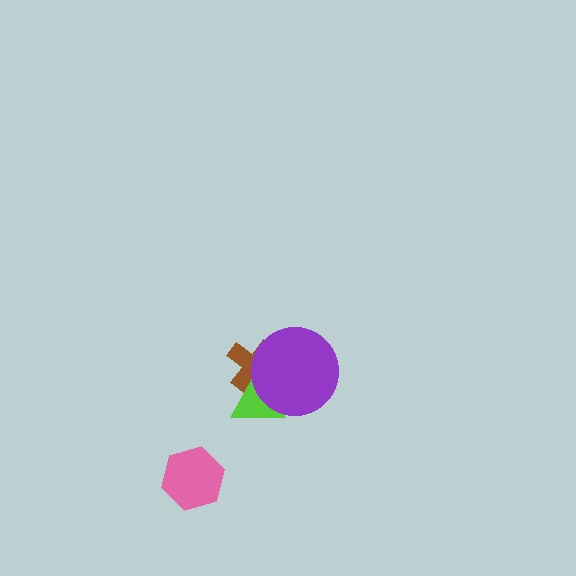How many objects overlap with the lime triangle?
2 objects overlap with the lime triangle.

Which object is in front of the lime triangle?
The purple circle is in front of the lime triangle.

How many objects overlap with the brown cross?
2 objects overlap with the brown cross.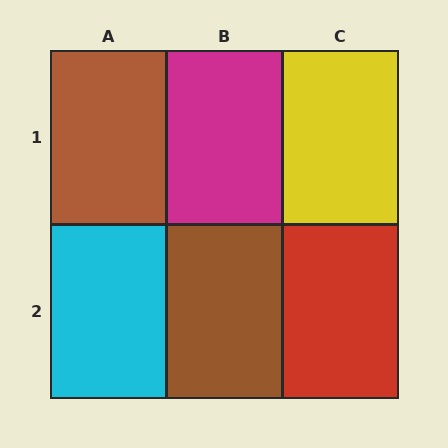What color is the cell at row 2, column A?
Cyan.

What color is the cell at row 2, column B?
Brown.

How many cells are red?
1 cell is red.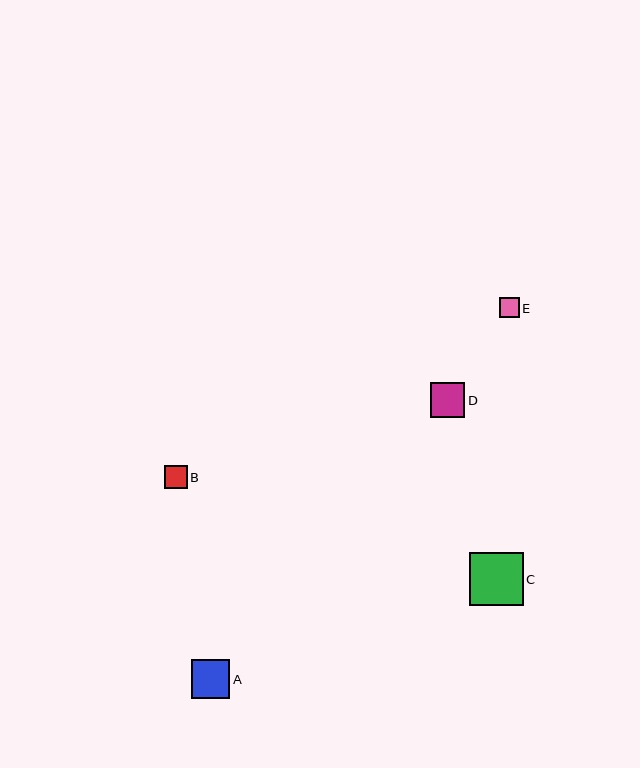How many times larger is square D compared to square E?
Square D is approximately 1.7 times the size of square E.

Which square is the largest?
Square C is the largest with a size of approximately 53 pixels.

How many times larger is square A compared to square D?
Square A is approximately 1.1 times the size of square D.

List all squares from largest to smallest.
From largest to smallest: C, A, D, B, E.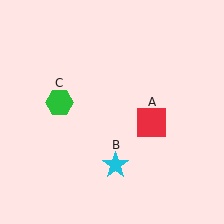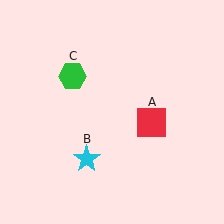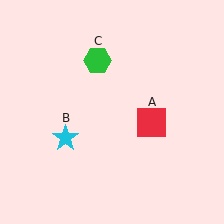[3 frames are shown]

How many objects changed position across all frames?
2 objects changed position: cyan star (object B), green hexagon (object C).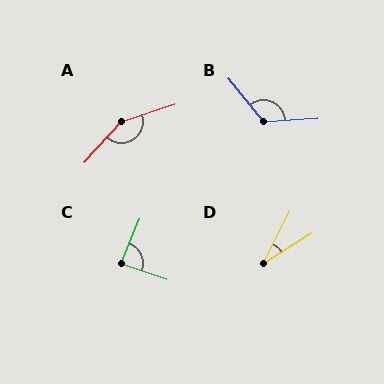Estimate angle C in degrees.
Approximately 87 degrees.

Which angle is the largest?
A, at approximately 150 degrees.